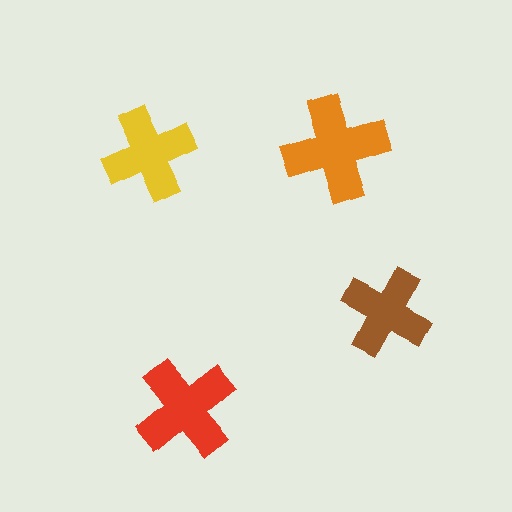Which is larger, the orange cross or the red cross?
The orange one.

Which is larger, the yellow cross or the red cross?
The red one.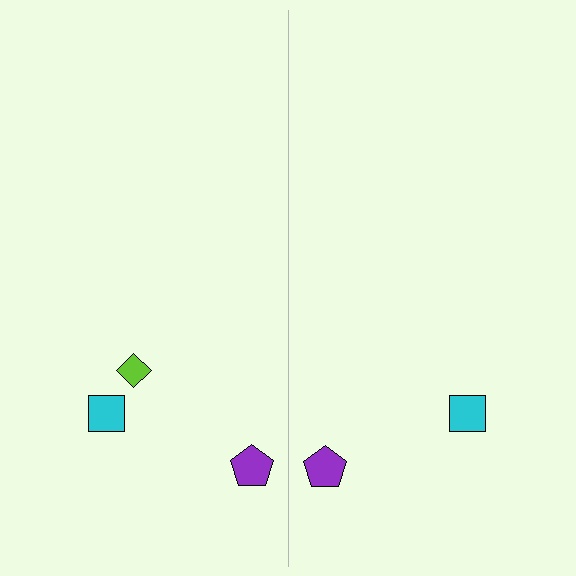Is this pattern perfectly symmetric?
No, the pattern is not perfectly symmetric. A lime diamond is missing from the right side.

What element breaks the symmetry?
A lime diamond is missing from the right side.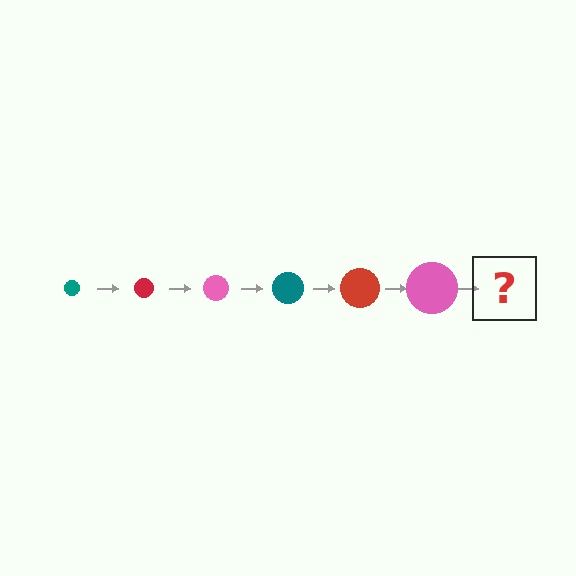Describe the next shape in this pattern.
It should be a teal circle, larger than the previous one.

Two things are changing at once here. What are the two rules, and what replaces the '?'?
The two rules are that the circle grows larger each step and the color cycles through teal, red, and pink. The '?' should be a teal circle, larger than the previous one.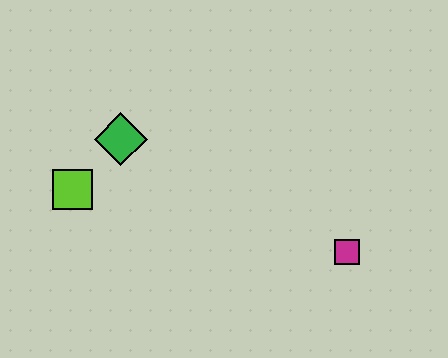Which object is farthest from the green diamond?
The magenta square is farthest from the green diamond.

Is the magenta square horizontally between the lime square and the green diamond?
No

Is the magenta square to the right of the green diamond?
Yes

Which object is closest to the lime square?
The green diamond is closest to the lime square.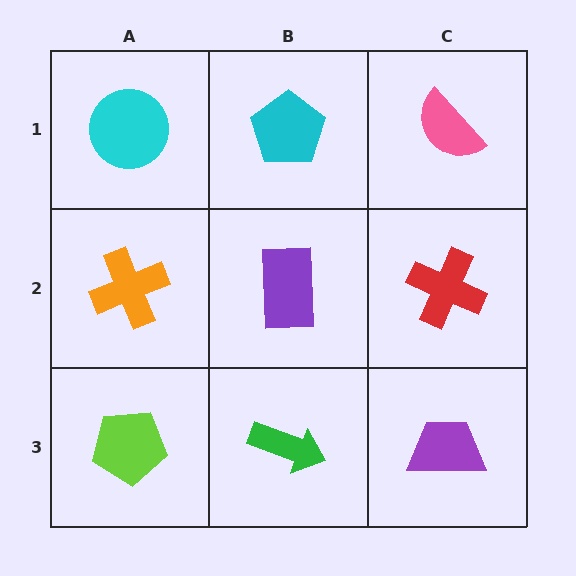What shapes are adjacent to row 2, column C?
A pink semicircle (row 1, column C), a purple trapezoid (row 3, column C), a purple rectangle (row 2, column B).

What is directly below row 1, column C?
A red cross.